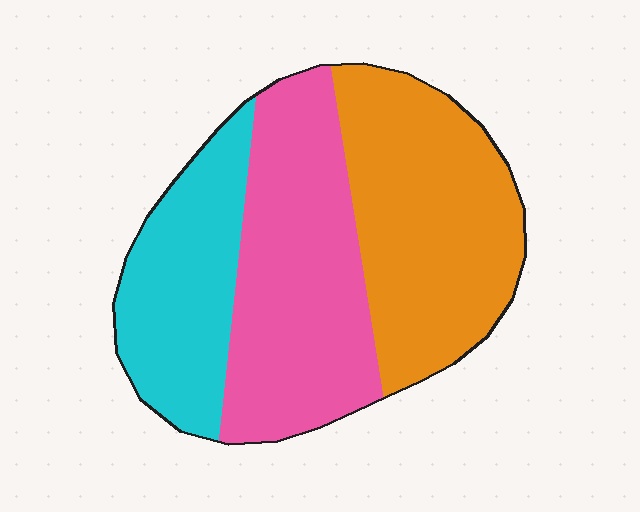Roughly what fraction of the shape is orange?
Orange covers around 40% of the shape.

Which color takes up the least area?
Cyan, at roughly 25%.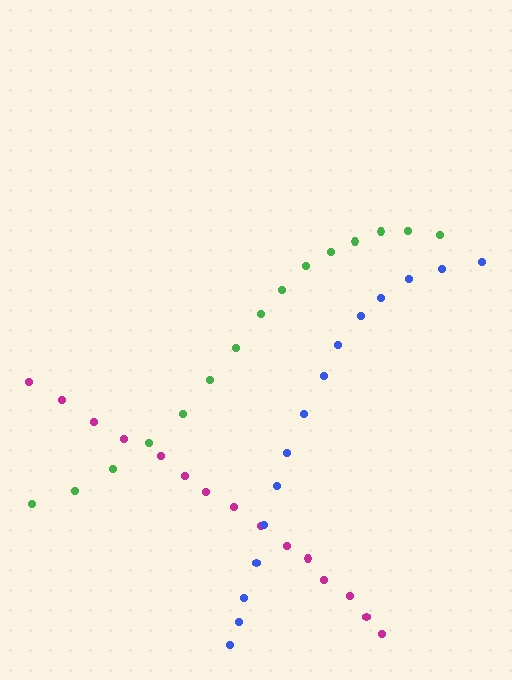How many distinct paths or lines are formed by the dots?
There are 3 distinct paths.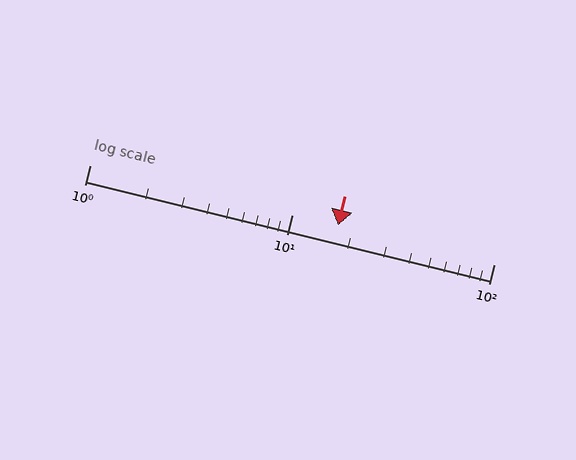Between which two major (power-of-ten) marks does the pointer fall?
The pointer is between 10 and 100.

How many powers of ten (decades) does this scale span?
The scale spans 2 decades, from 1 to 100.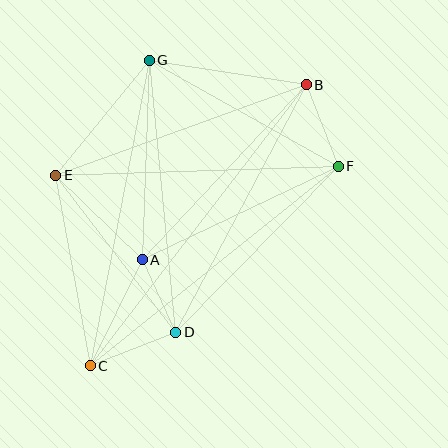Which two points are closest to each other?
Points A and D are closest to each other.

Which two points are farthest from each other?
Points B and C are farthest from each other.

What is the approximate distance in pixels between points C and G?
The distance between C and G is approximately 311 pixels.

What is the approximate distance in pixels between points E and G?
The distance between E and G is approximately 148 pixels.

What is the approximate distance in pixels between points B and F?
The distance between B and F is approximately 88 pixels.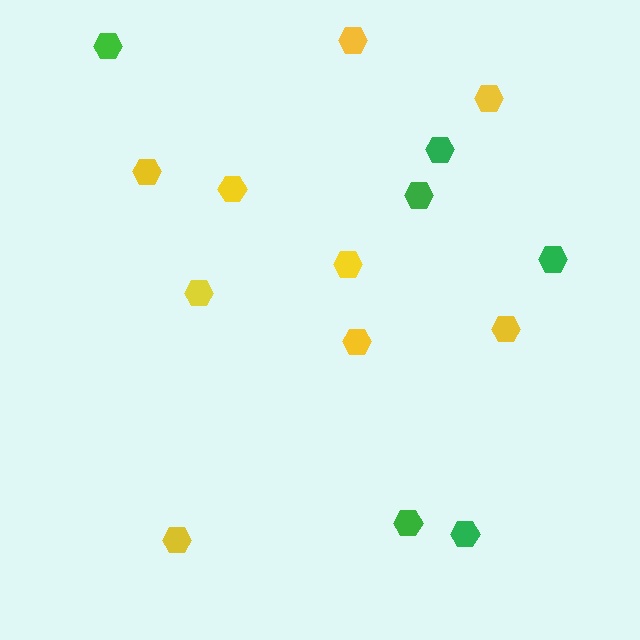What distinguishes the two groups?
There are 2 groups: one group of green hexagons (6) and one group of yellow hexagons (9).